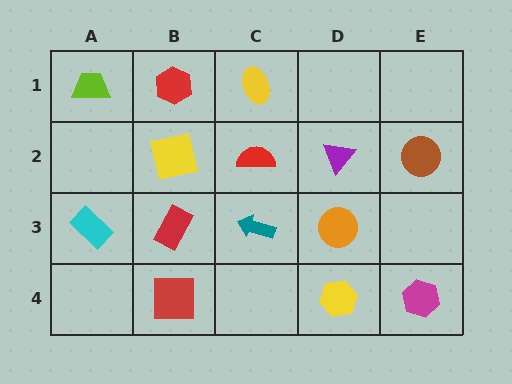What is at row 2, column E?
A brown circle.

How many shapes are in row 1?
3 shapes.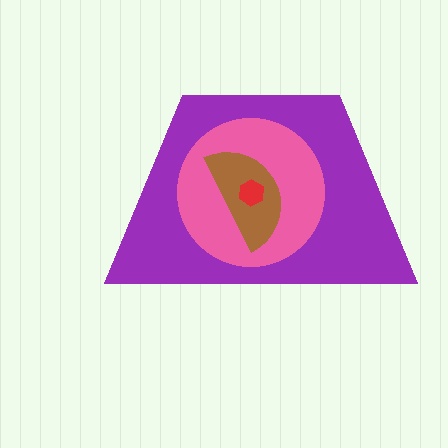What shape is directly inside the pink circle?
The brown semicircle.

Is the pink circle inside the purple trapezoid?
Yes.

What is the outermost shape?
The purple trapezoid.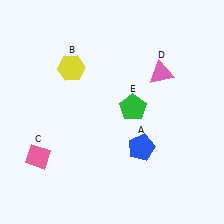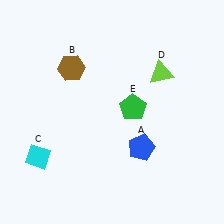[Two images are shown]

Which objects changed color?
B changed from yellow to brown. C changed from pink to cyan. D changed from pink to lime.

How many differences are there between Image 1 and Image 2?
There are 3 differences between the two images.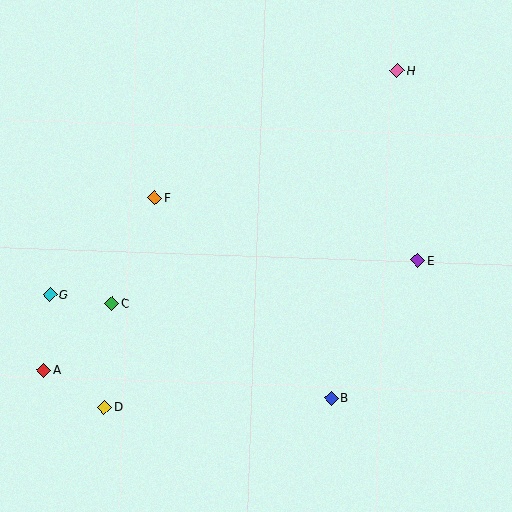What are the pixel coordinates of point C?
Point C is at (112, 303).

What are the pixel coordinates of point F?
Point F is at (155, 198).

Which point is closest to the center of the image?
Point F at (155, 198) is closest to the center.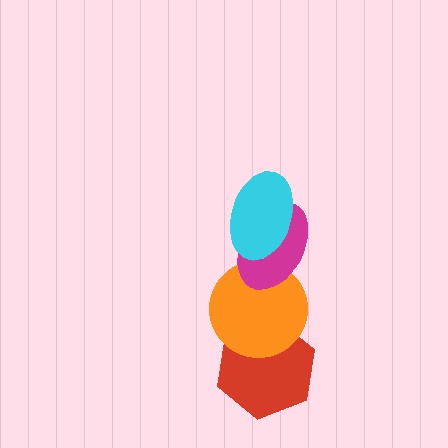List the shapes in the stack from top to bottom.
From top to bottom: the cyan ellipse, the magenta ellipse, the orange circle, the red hexagon.